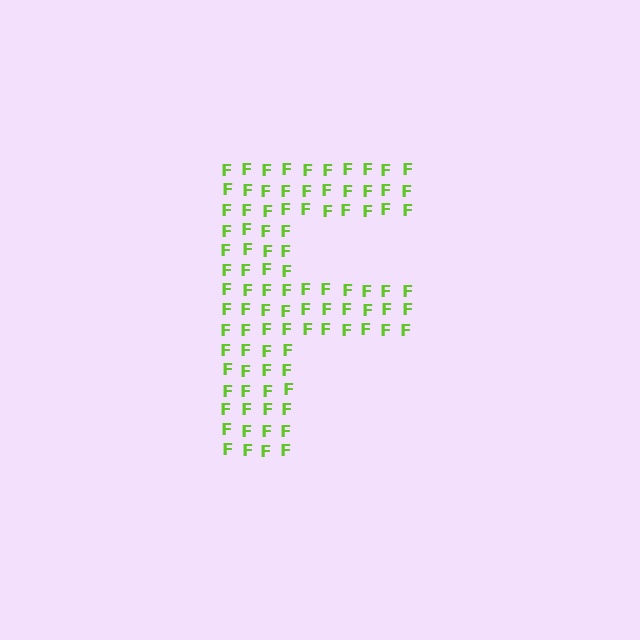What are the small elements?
The small elements are letter F's.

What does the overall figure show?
The overall figure shows the letter F.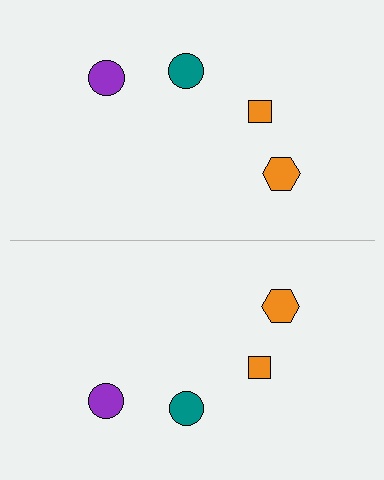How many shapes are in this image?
There are 8 shapes in this image.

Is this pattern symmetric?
Yes, this pattern has bilateral (reflection) symmetry.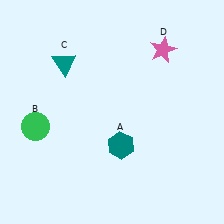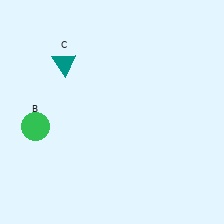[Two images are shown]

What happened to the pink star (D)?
The pink star (D) was removed in Image 2. It was in the top-right area of Image 1.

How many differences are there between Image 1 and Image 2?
There are 2 differences between the two images.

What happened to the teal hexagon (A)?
The teal hexagon (A) was removed in Image 2. It was in the bottom-right area of Image 1.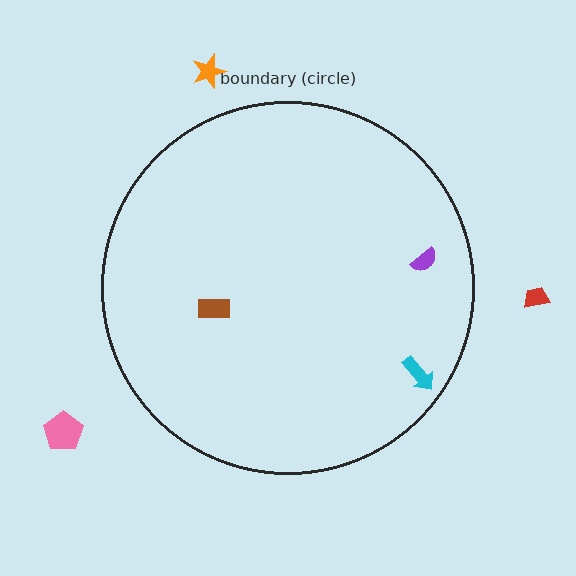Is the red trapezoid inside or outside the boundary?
Outside.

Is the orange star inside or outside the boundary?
Outside.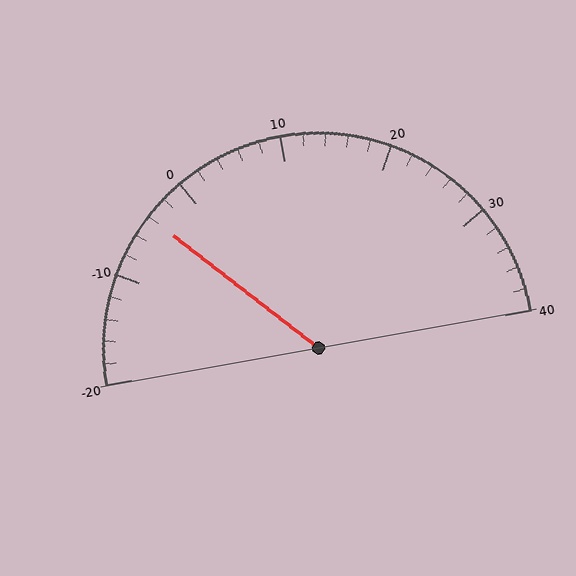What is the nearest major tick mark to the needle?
The nearest major tick mark is 0.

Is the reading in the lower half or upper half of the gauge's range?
The reading is in the lower half of the range (-20 to 40).